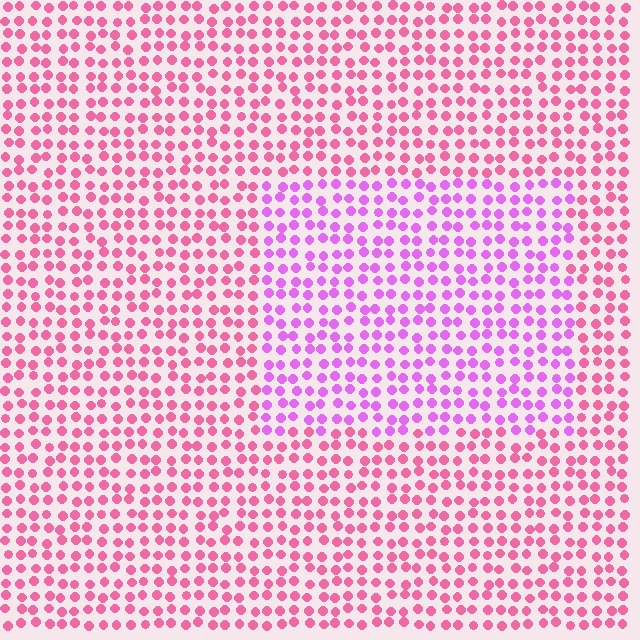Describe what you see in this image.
The image is filled with small pink elements in a uniform arrangement. A rectangle-shaped region is visible where the elements are tinted to a slightly different hue, forming a subtle color boundary.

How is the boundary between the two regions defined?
The boundary is defined purely by a slight shift in hue (about 39 degrees). Spacing, size, and orientation are identical on both sides.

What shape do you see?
I see a rectangle.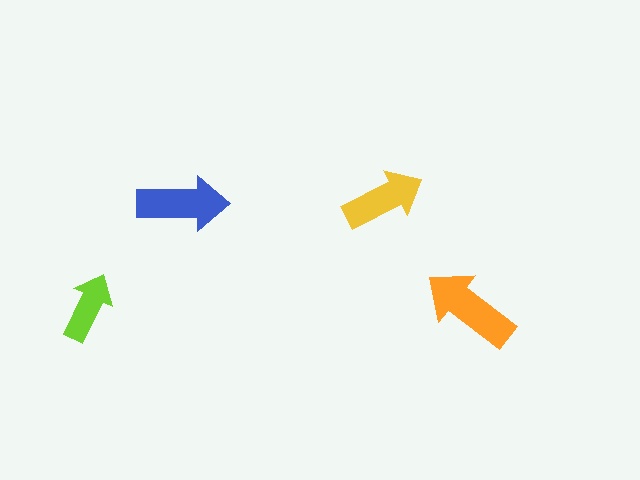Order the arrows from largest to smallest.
the orange one, the blue one, the yellow one, the lime one.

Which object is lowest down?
The orange arrow is bottommost.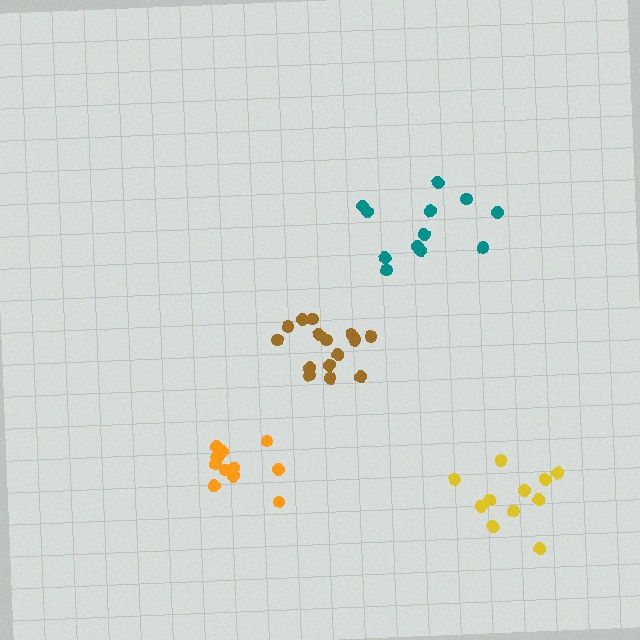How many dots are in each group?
Group 1: 11 dots, Group 2: 11 dots, Group 3: 12 dots, Group 4: 15 dots (49 total).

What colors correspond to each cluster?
The clusters are colored: yellow, orange, teal, brown.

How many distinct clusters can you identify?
There are 4 distinct clusters.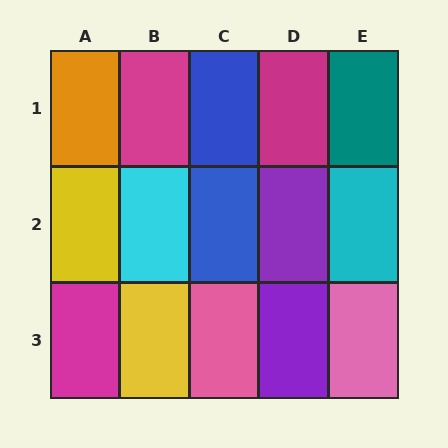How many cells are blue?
2 cells are blue.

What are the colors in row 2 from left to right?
Yellow, cyan, blue, purple, cyan.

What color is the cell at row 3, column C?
Pink.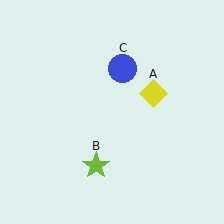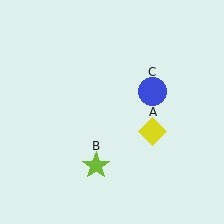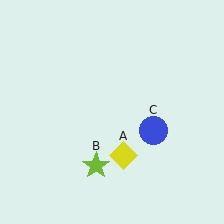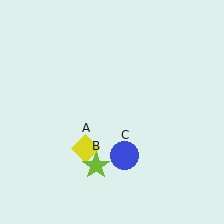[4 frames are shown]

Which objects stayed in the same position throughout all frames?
Lime star (object B) remained stationary.